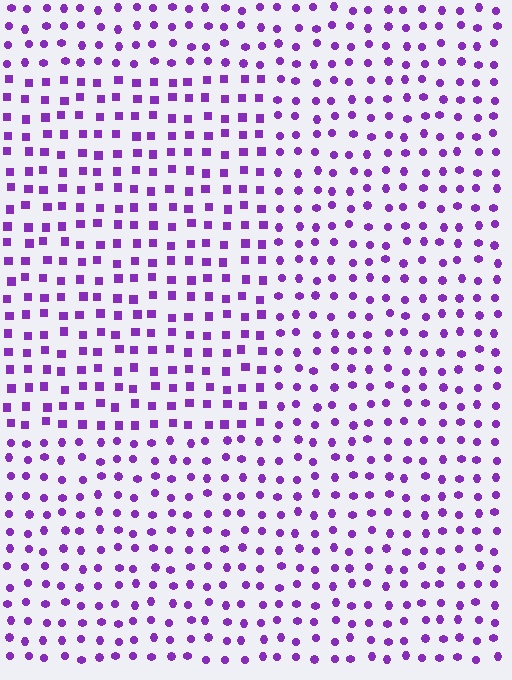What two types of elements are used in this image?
The image uses squares inside the rectangle region and circles outside it.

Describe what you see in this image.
The image is filled with small purple elements arranged in a uniform grid. A rectangle-shaped region contains squares, while the surrounding area contains circles. The boundary is defined purely by the change in element shape.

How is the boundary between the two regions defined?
The boundary is defined by a change in element shape: squares inside vs. circles outside. All elements share the same color and spacing.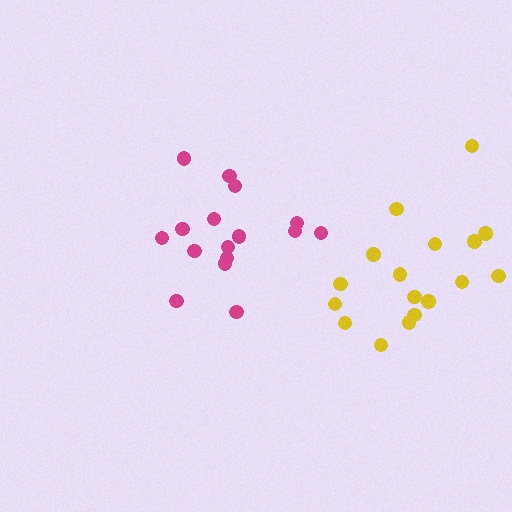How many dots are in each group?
Group 1: 16 dots, Group 2: 17 dots (33 total).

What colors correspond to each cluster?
The clusters are colored: magenta, yellow.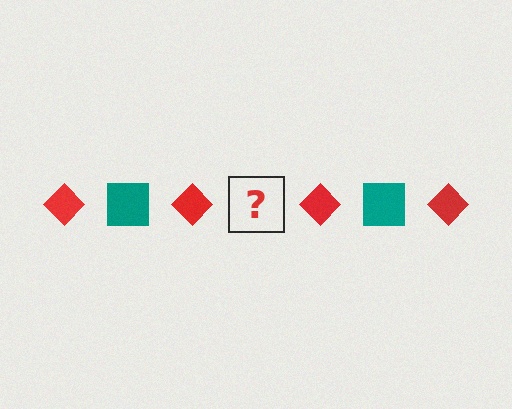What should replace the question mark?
The question mark should be replaced with a teal square.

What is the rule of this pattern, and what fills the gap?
The rule is that the pattern alternates between red diamond and teal square. The gap should be filled with a teal square.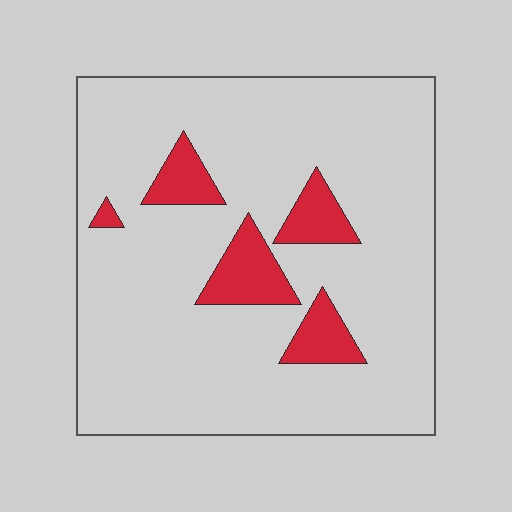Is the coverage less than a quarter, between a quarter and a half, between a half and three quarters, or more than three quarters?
Less than a quarter.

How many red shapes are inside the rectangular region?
5.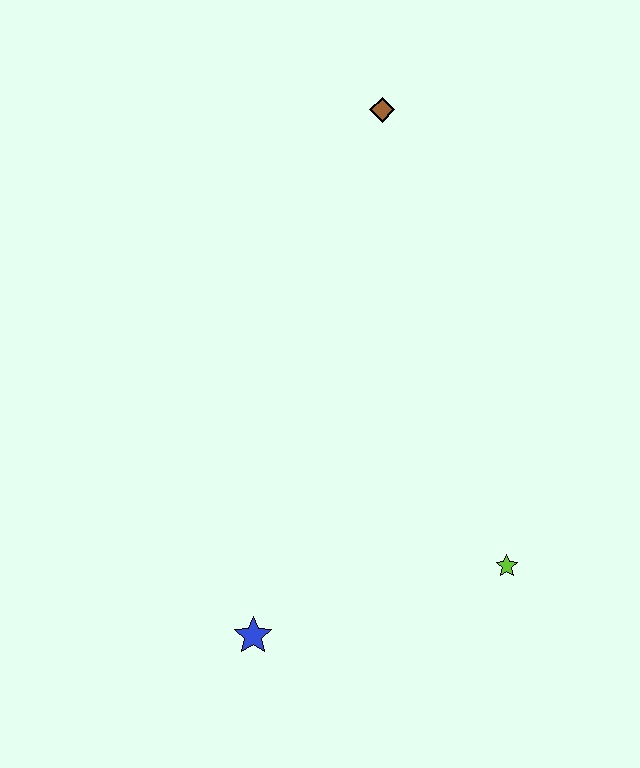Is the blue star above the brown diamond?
No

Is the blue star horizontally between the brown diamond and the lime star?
No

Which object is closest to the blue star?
The lime star is closest to the blue star.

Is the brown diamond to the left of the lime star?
Yes